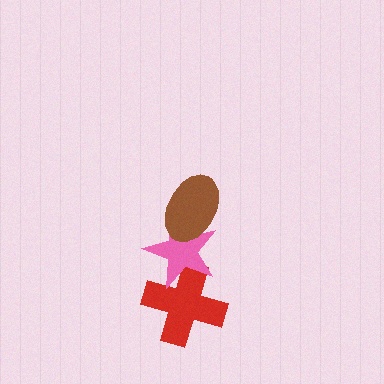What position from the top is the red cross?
The red cross is 3rd from the top.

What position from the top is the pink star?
The pink star is 2nd from the top.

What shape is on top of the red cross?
The pink star is on top of the red cross.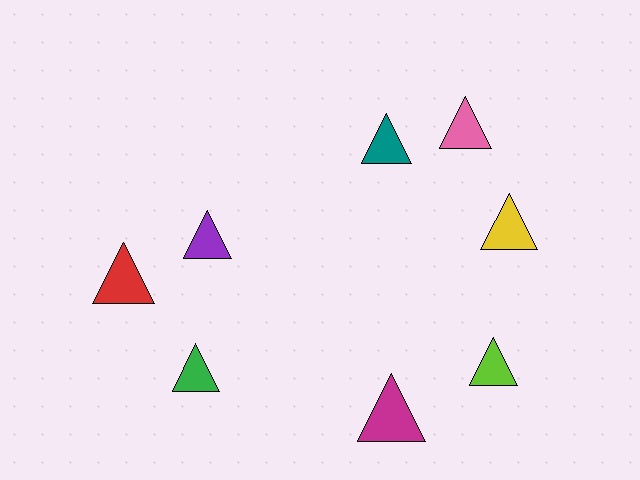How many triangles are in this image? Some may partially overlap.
There are 8 triangles.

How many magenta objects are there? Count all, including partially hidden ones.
There is 1 magenta object.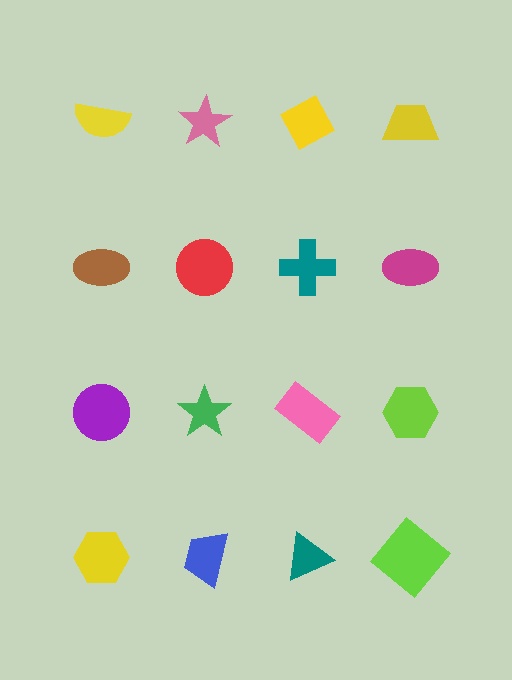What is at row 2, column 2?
A red circle.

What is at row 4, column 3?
A teal triangle.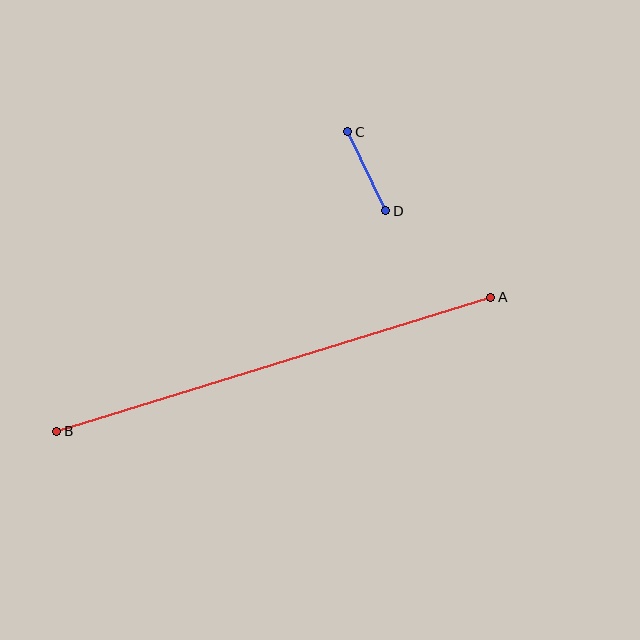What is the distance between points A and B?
The distance is approximately 454 pixels.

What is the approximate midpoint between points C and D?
The midpoint is at approximately (367, 171) pixels.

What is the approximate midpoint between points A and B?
The midpoint is at approximately (274, 364) pixels.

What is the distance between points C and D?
The distance is approximately 88 pixels.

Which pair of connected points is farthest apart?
Points A and B are farthest apart.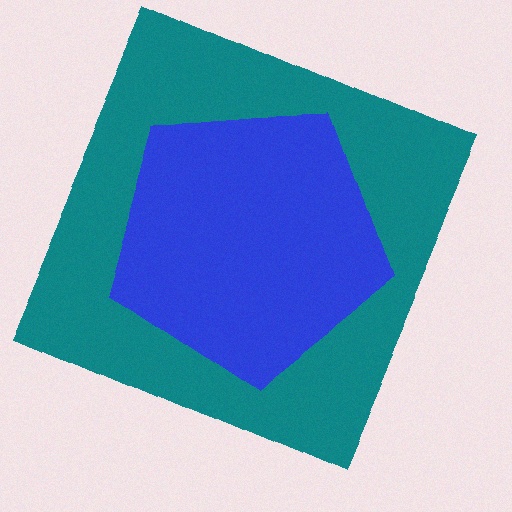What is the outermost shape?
The teal square.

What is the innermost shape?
The blue pentagon.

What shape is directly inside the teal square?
The blue pentagon.